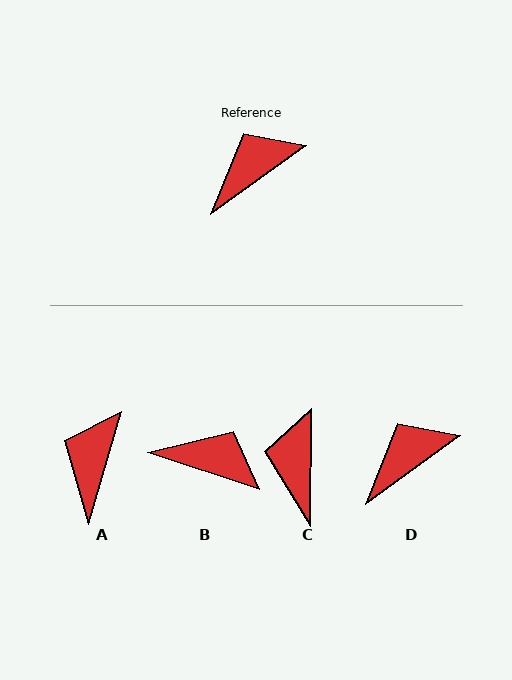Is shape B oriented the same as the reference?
No, it is off by about 55 degrees.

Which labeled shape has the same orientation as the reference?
D.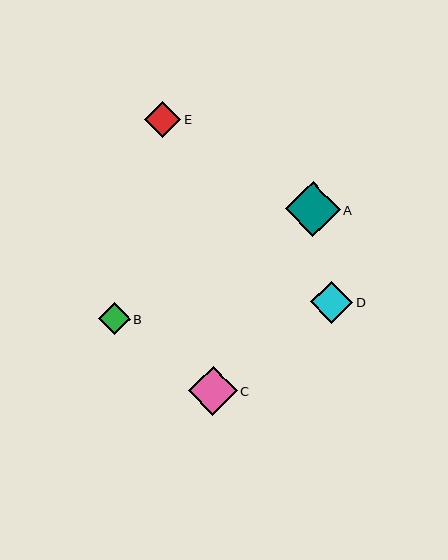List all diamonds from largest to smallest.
From largest to smallest: A, C, D, E, B.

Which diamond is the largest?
Diamond A is the largest with a size of approximately 55 pixels.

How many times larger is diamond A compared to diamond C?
Diamond A is approximately 1.1 times the size of diamond C.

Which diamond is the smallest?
Diamond B is the smallest with a size of approximately 32 pixels.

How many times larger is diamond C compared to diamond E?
Diamond C is approximately 1.4 times the size of diamond E.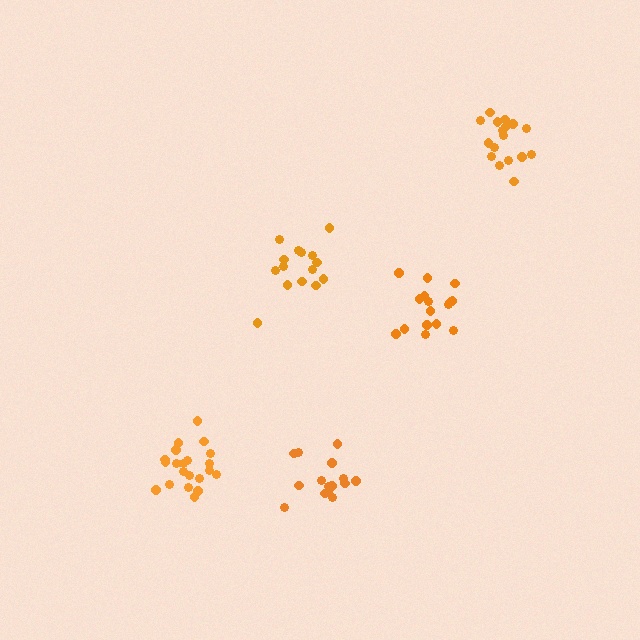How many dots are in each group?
Group 1: 17 dots, Group 2: 15 dots, Group 3: 16 dots, Group 4: 15 dots, Group 5: 21 dots (84 total).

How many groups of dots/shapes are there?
There are 5 groups.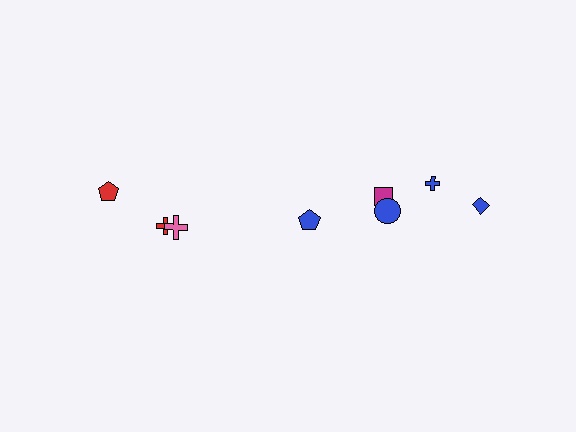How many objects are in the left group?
There are 3 objects.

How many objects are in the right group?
There are 5 objects.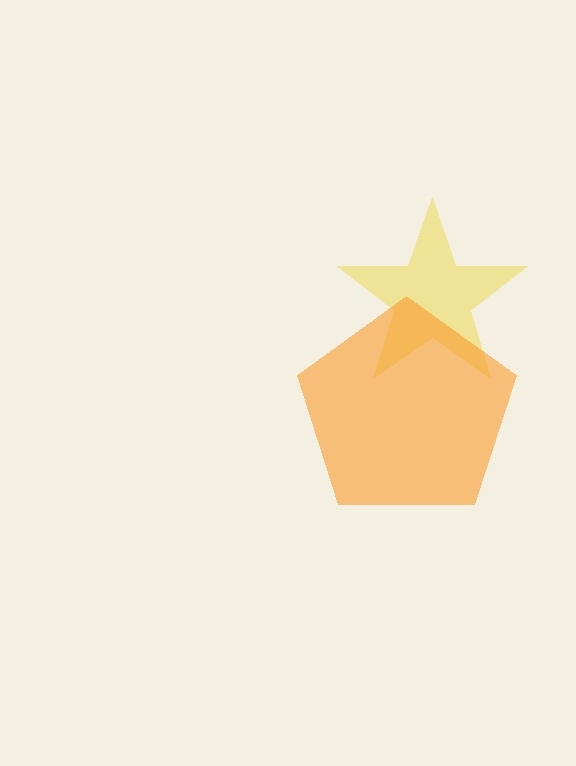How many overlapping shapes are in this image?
There are 2 overlapping shapes in the image.